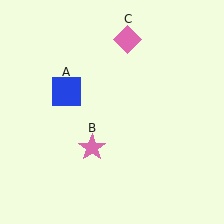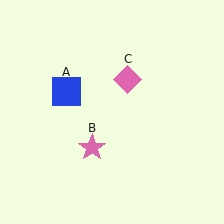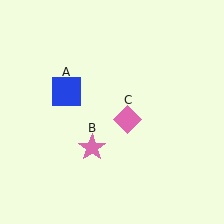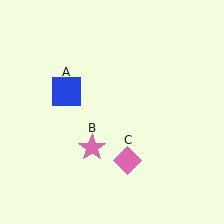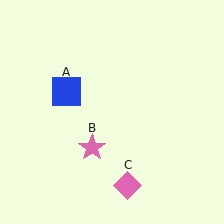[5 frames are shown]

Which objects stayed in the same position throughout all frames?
Blue square (object A) and pink star (object B) remained stationary.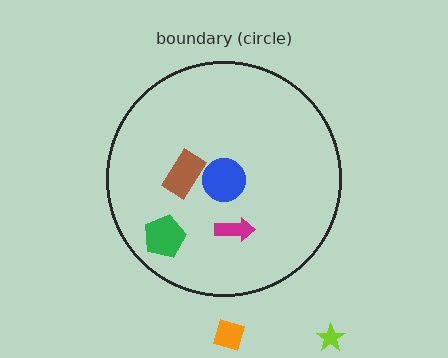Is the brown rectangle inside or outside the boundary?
Inside.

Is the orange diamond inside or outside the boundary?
Outside.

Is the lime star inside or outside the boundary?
Outside.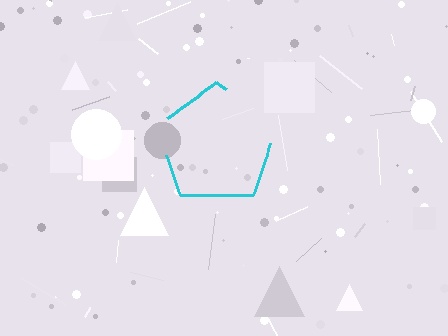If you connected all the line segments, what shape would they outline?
They would outline a pentagon.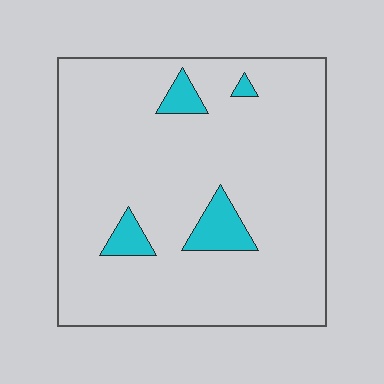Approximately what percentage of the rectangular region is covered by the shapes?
Approximately 10%.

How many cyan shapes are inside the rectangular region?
4.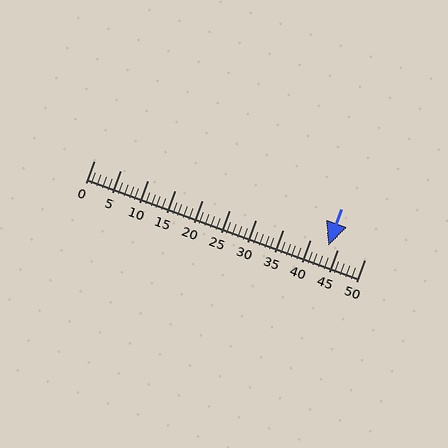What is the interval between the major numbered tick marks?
The major tick marks are spaced 5 units apart.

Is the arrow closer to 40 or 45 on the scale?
The arrow is closer to 45.